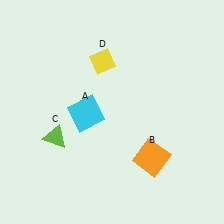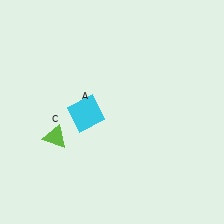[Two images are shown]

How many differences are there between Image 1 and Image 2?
There are 2 differences between the two images.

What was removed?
The yellow diamond (D), the orange square (B) were removed in Image 2.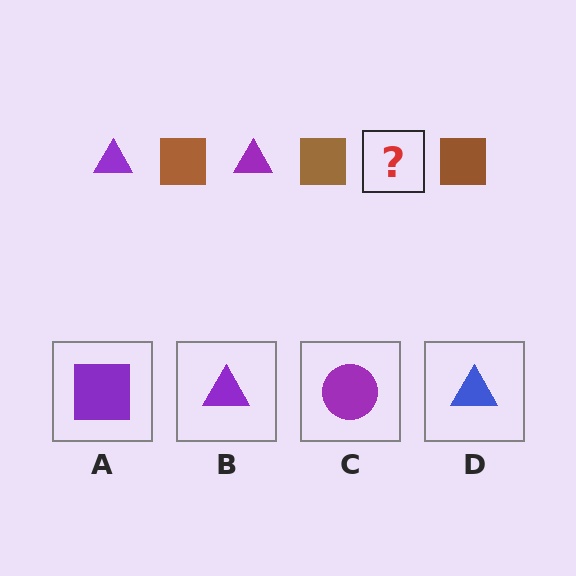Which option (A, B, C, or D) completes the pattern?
B.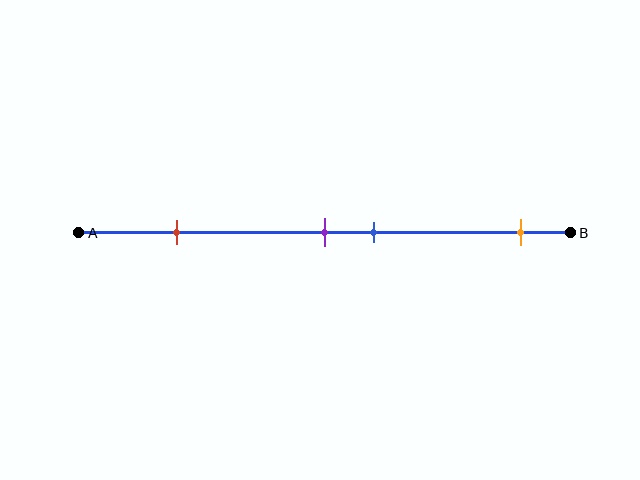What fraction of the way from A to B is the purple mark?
The purple mark is approximately 50% (0.5) of the way from A to B.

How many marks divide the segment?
There are 4 marks dividing the segment.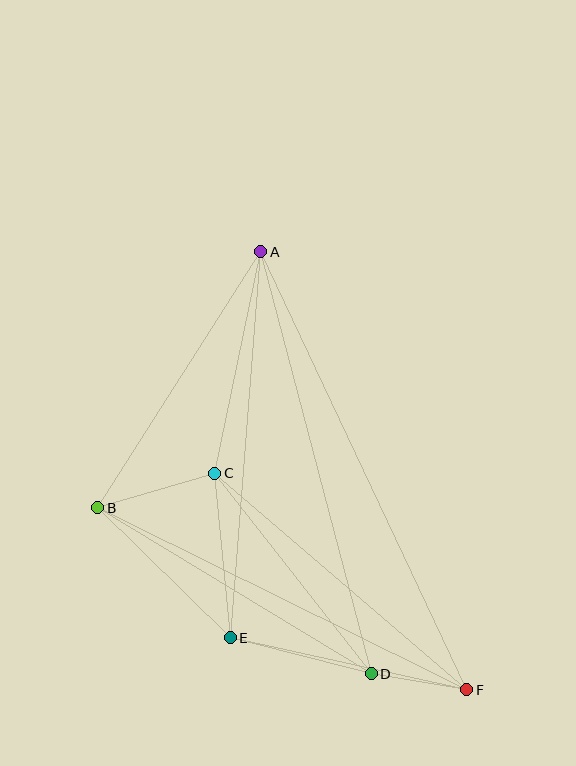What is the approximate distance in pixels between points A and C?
The distance between A and C is approximately 226 pixels.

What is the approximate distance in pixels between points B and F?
The distance between B and F is approximately 411 pixels.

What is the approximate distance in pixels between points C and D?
The distance between C and D is approximately 255 pixels.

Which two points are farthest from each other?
Points A and F are farthest from each other.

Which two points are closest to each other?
Points D and F are closest to each other.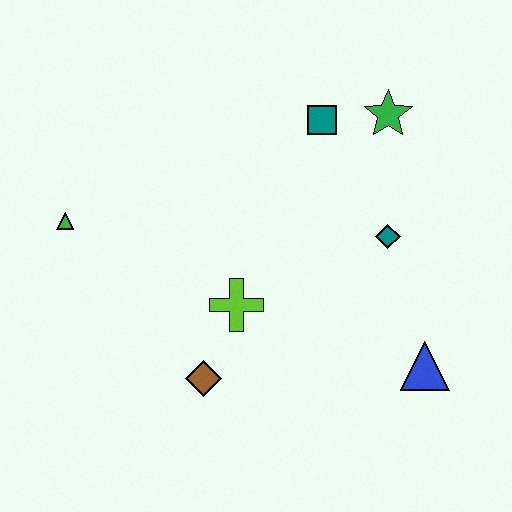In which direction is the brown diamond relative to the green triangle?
The brown diamond is below the green triangle.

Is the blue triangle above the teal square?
No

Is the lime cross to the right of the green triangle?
Yes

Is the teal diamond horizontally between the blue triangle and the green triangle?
Yes